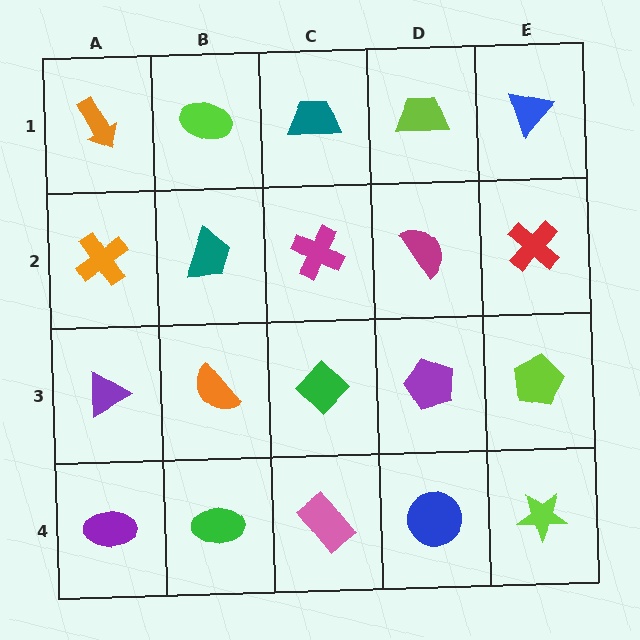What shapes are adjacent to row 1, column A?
An orange cross (row 2, column A), a lime ellipse (row 1, column B).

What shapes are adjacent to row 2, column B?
A lime ellipse (row 1, column B), an orange semicircle (row 3, column B), an orange cross (row 2, column A), a magenta cross (row 2, column C).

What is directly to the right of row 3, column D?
A lime pentagon.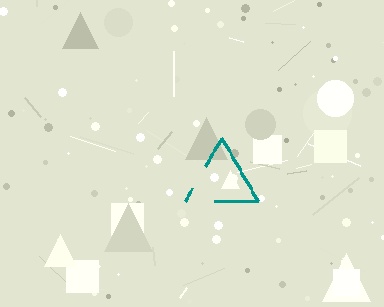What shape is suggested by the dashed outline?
The dashed outline suggests a triangle.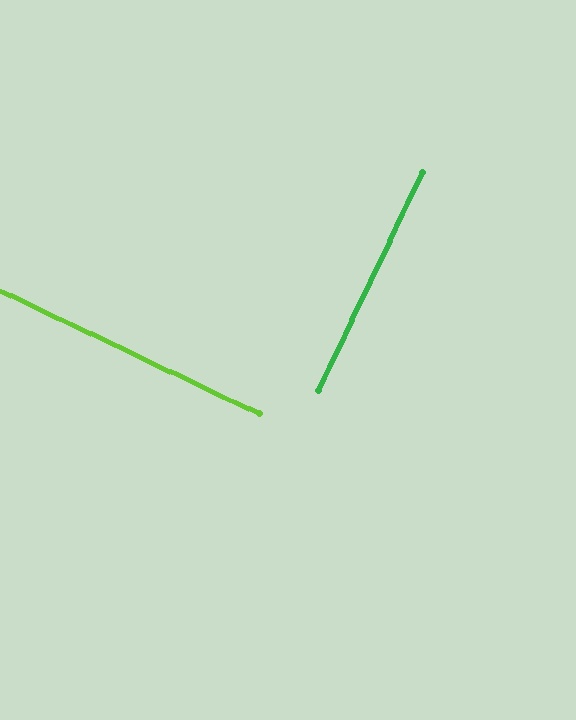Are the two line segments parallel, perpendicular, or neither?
Perpendicular — they meet at approximately 90°.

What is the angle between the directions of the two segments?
Approximately 90 degrees.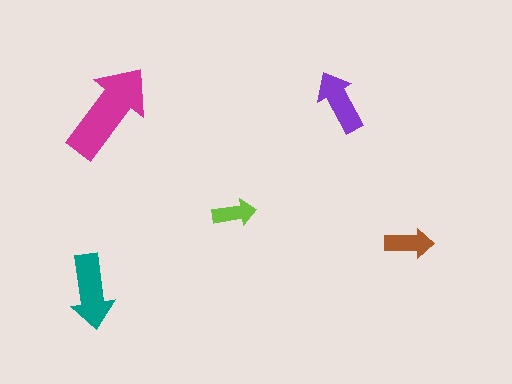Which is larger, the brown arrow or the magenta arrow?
The magenta one.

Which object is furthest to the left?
The teal arrow is leftmost.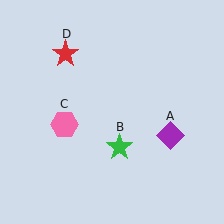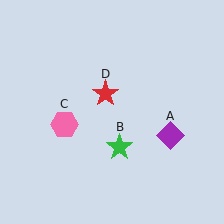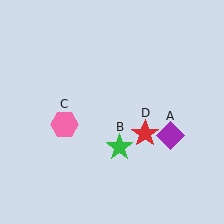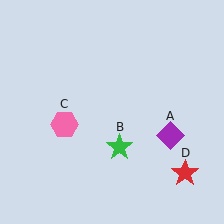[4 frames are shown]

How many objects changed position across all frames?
1 object changed position: red star (object D).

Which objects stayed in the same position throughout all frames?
Purple diamond (object A) and green star (object B) and pink hexagon (object C) remained stationary.